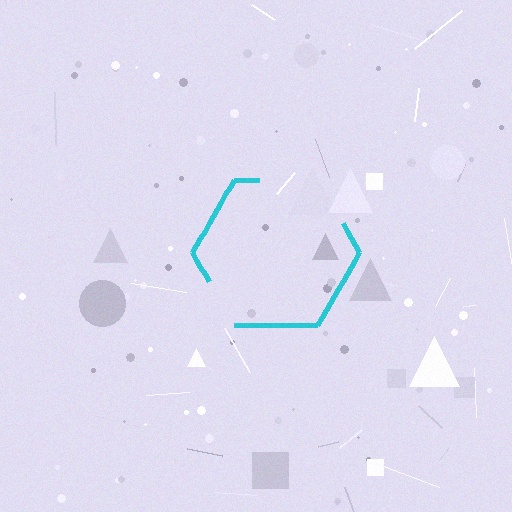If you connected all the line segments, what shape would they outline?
They would outline a hexagon.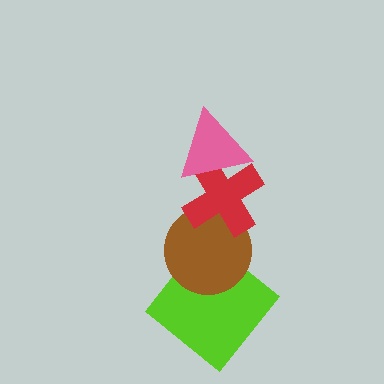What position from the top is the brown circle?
The brown circle is 3rd from the top.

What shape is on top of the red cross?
The pink triangle is on top of the red cross.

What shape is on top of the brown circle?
The red cross is on top of the brown circle.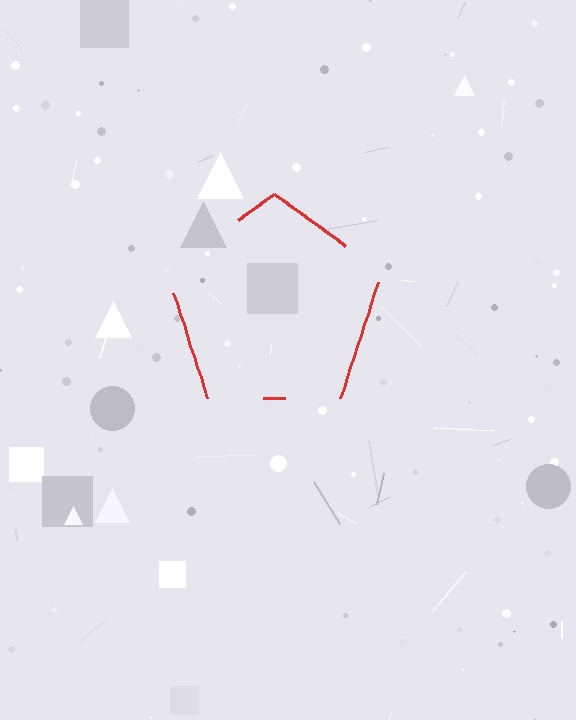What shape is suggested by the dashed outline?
The dashed outline suggests a pentagon.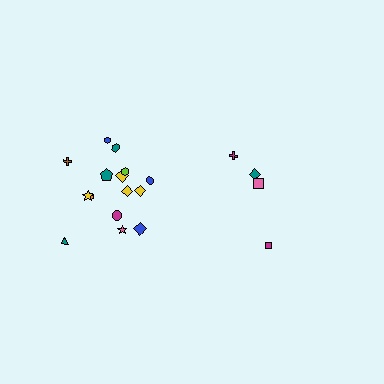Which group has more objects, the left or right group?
The left group.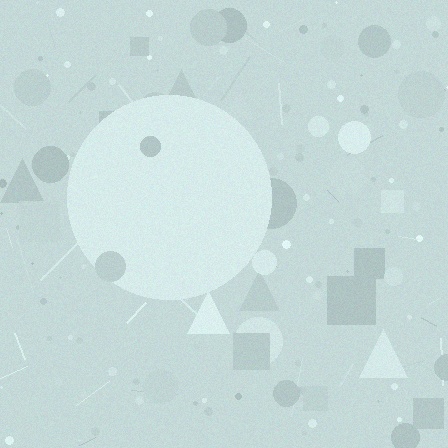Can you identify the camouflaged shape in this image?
The camouflaged shape is a circle.